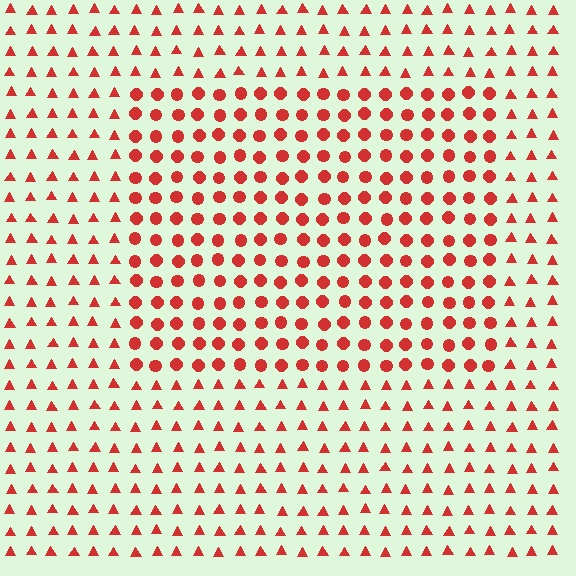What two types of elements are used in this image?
The image uses circles inside the rectangle region and triangles outside it.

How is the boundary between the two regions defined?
The boundary is defined by a change in element shape: circles inside vs. triangles outside. All elements share the same color and spacing.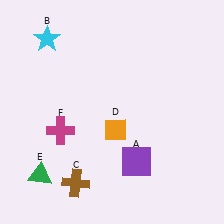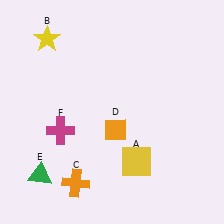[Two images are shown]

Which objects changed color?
A changed from purple to yellow. B changed from cyan to yellow. C changed from brown to orange.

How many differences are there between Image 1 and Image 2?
There are 3 differences between the two images.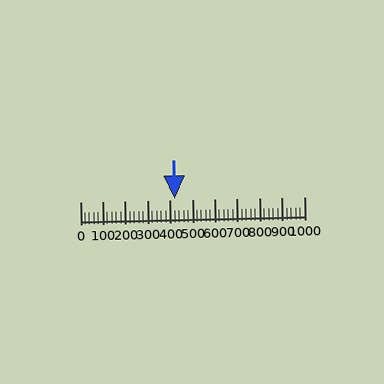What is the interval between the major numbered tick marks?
The major tick marks are spaced 100 units apart.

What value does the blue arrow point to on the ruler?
The blue arrow points to approximately 420.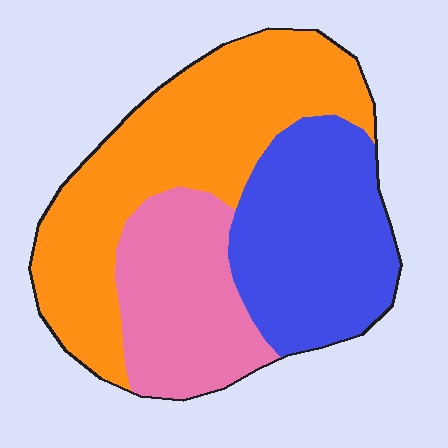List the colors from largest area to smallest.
From largest to smallest: orange, blue, pink.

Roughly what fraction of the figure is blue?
Blue takes up about one third (1/3) of the figure.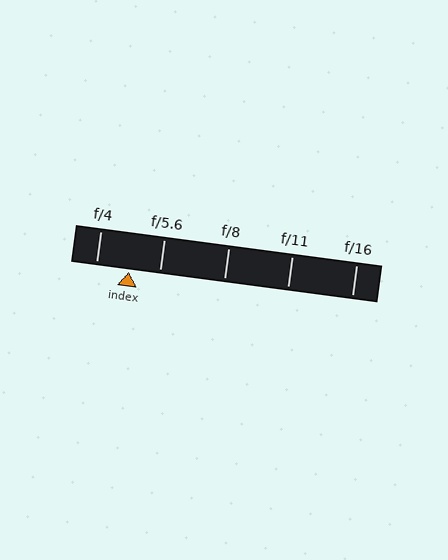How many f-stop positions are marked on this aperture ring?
There are 5 f-stop positions marked.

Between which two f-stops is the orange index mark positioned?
The index mark is between f/4 and f/5.6.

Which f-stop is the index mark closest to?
The index mark is closest to f/5.6.